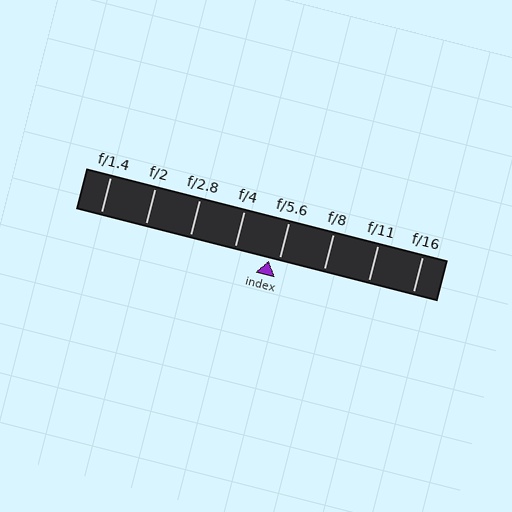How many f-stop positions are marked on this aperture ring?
There are 8 f-stop positions marked.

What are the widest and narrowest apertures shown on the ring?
The widest aperture shown is f/1.4 and the narrowest is f/16.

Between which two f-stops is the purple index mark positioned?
The index mark is between f/4 and f/5.6.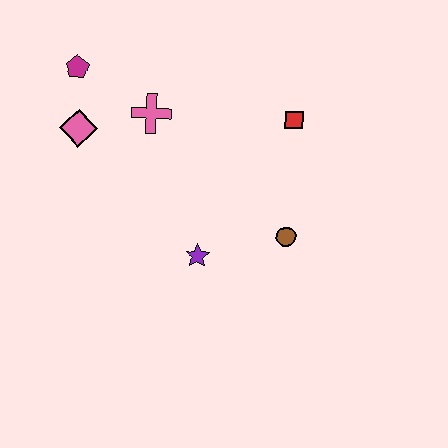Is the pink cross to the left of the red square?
Yes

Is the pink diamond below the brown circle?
No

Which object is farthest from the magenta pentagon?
The brown circle is farthest from the magenta pentagon.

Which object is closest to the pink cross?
The pink diamond is closest to the pink cross.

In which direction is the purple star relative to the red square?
The purple star is below the red square.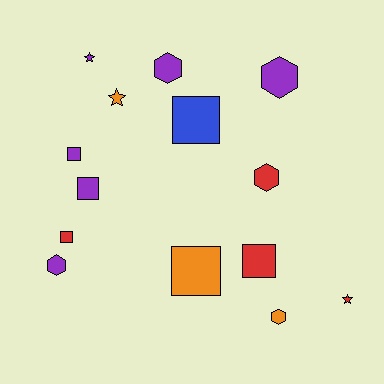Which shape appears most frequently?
Square, with 6 objects.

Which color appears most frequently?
Purple, with 6 objects.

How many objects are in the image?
There are 14 objects.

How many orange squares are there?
There is 1 orange square.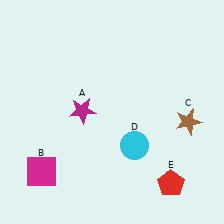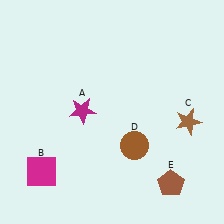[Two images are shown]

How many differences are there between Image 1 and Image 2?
There are 2 differences between the two images.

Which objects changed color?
D changed from cyan to brown. E changed from red to brown.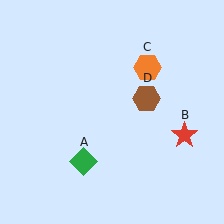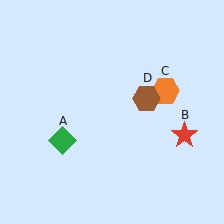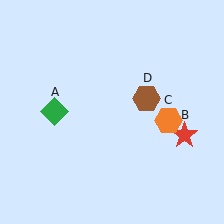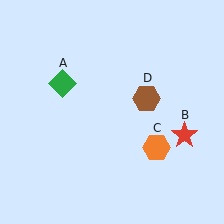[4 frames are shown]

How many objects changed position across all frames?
2 objects changed position: green diamond (object A), orange hexagon (object C).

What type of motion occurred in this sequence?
The green diamond (object A), orange hexagon (object C) rotated clockwise around the center of the scene.